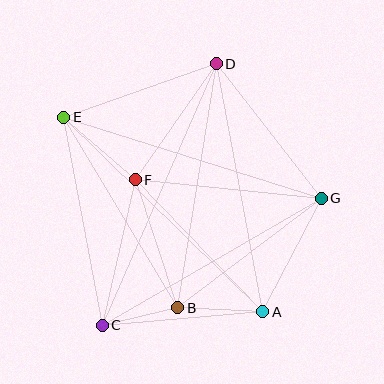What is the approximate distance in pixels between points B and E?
The distance between B and E is approximately 222 pixels.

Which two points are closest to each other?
Points B and C are closest to each other.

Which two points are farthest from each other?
Points C and D are farthest from each other.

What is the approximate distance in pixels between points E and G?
The distance between E and G is approximately 270 pixels.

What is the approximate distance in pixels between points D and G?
The distance between D and G is approximately 171 pixels.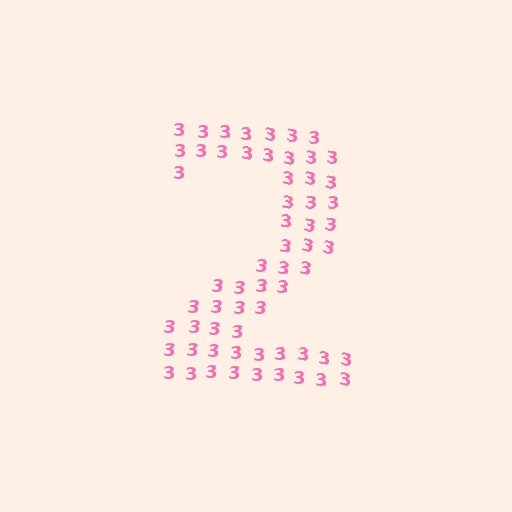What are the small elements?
The small elements are digit 3's.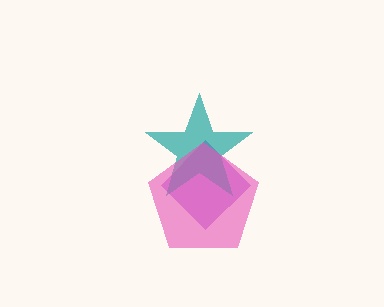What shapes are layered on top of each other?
The layered shapes are: a purple diamond, a teal star, a pink pentagon.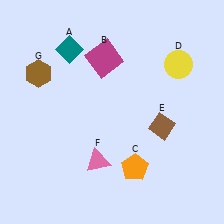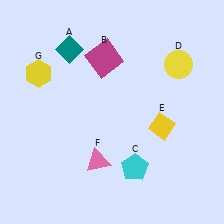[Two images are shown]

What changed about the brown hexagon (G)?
In Image 1, G is brown. In Image 2, it changed to yellow.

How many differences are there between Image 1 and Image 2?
There are 3 differences between the two images.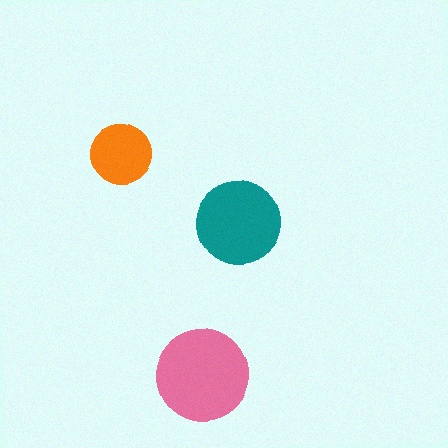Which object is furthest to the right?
The teal circle is rightmost.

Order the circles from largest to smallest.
the pink one, the teal one, the orange one.